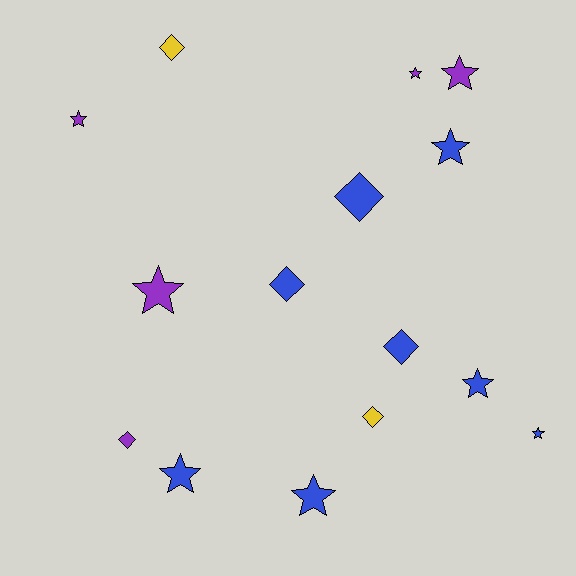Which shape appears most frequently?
Star, with 9 objects.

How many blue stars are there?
There are 5 blue stars.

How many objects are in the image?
There are 15 objects.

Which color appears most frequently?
Blue, with 8 objects.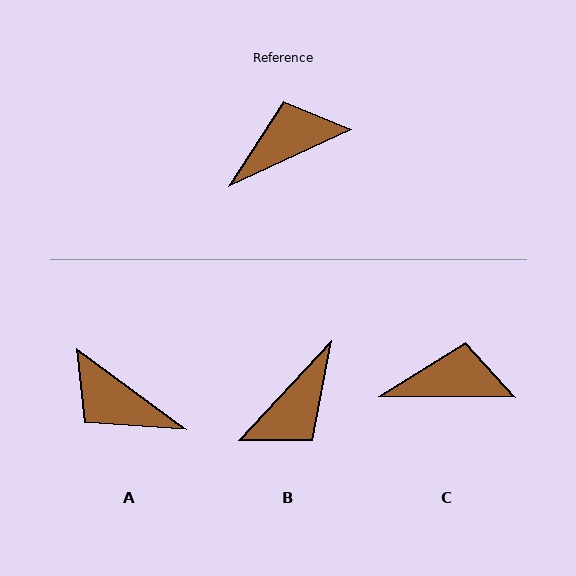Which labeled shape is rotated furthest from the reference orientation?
B, about 158 degrees away.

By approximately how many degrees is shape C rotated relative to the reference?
Approximately 26 degrees clockwise.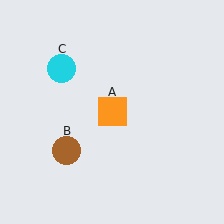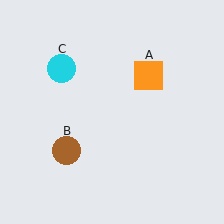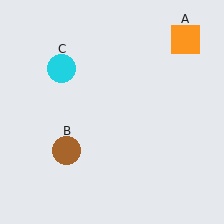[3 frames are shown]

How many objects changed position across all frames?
1 object changed position: orange square (object A).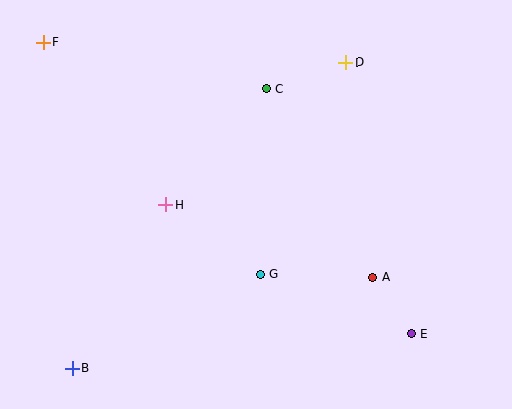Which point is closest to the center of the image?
Point G at (261, 274) is closest to the center.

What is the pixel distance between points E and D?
The distance between E and D is 279 pixels.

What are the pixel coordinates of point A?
Point A is at (373, 277).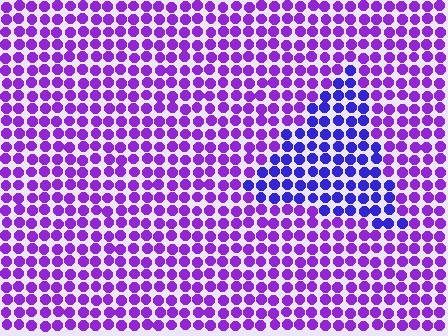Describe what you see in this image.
The image is filled with small purple elements in a uniform arrangement. A triangle-shaped region is visible where the elements are tinted to a slightly different hue, forming a subtle color boundary.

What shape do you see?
I see a triangle.